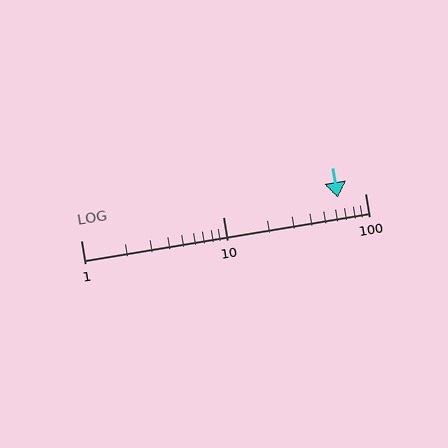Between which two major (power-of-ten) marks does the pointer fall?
The pointer is between 10 and 100.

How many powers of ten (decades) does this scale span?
The scale spans 2 decades, from 1 to 100.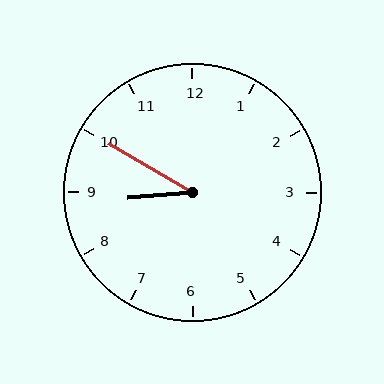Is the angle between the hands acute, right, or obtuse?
It is acute.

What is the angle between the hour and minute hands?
Approximately 35 degrees.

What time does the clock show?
8:50.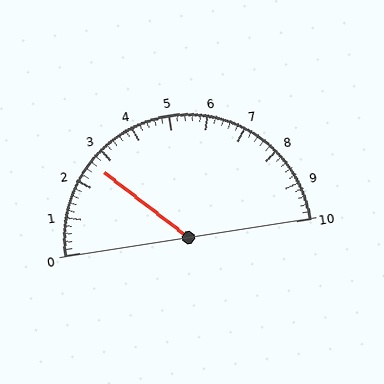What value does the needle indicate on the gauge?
The needle indicates approximately 2.6.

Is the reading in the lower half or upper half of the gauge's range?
The reading is in the lower half of the range (0 to 10).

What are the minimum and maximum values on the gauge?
The gauge ranges from 0 to 10.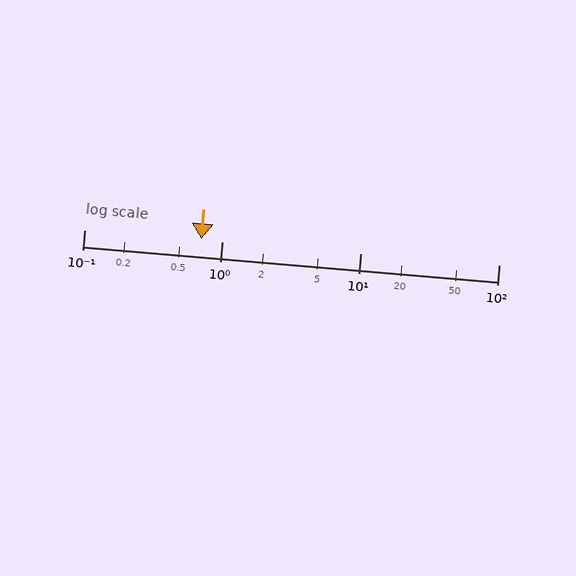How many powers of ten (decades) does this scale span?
The scale spans 3 decades, from 0.1 to 100.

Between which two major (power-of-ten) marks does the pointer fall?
The pointer is between 0.1 and 1.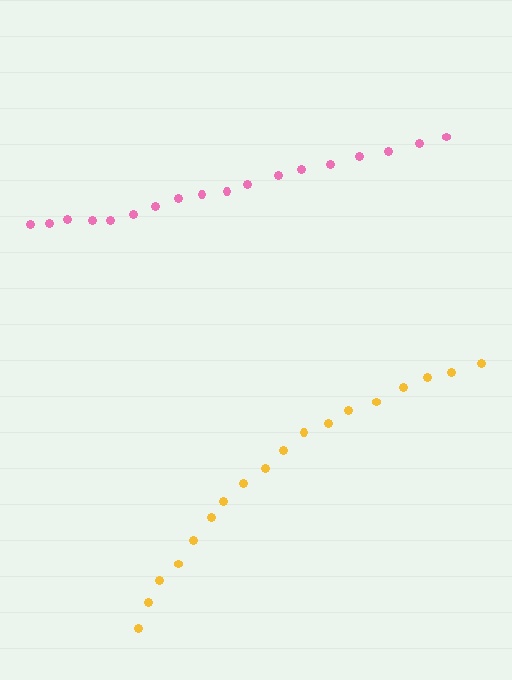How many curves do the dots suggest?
There are 2 distinct paths.